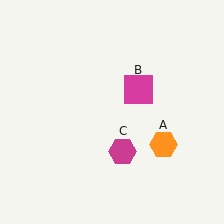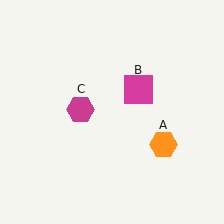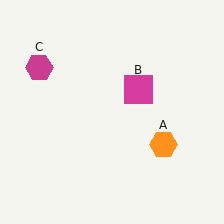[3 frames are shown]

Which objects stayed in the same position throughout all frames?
Orange hexagon (object A) and magenta square (object B) remained stationary.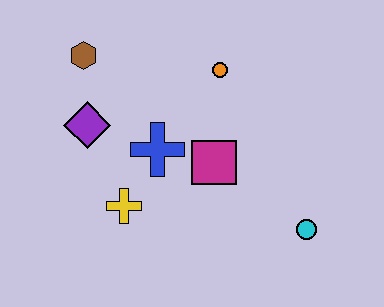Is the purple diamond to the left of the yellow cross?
Yes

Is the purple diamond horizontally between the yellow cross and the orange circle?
No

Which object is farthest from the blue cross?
The cyan circle is farthest from the blue cross.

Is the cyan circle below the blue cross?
Yes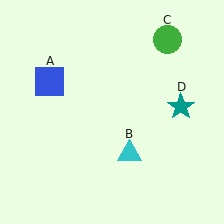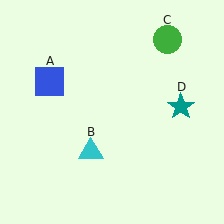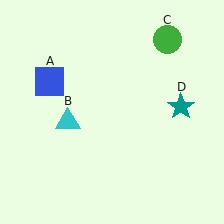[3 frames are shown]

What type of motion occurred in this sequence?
The cyan triangle (object B) rotated clockwise around the center of the scene.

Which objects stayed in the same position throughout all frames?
Blue square (object A) and green circle (object C) and teal star (object D) remained stationary.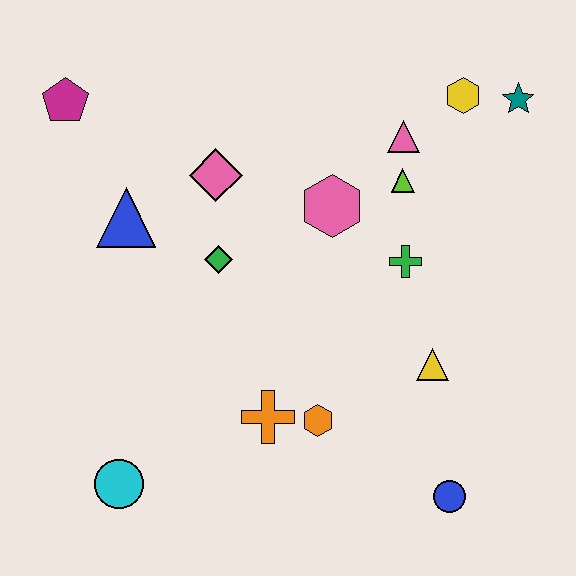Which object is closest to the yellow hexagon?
The teal star is closest to the yellow hexagon.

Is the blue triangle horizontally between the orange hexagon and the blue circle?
No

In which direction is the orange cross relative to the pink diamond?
The orange cross is below the pink diamond.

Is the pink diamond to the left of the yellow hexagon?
Yes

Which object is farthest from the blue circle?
The magenta pentagon is farthest from the blue circle.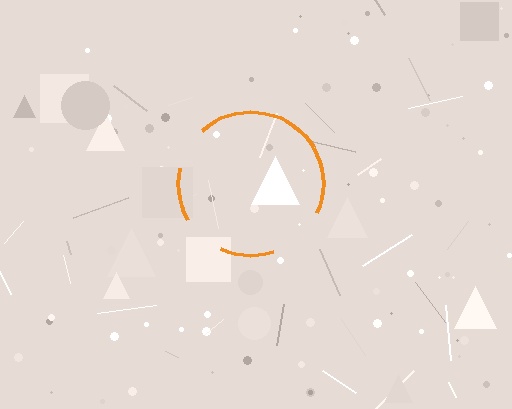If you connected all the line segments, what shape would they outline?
They would outline a circle.